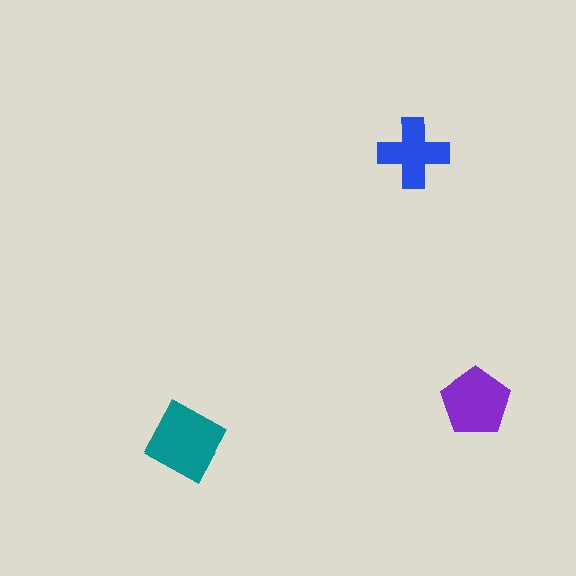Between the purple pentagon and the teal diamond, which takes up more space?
The teal diamond.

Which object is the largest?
The teal diamond.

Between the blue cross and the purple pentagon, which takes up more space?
The purple pentagon.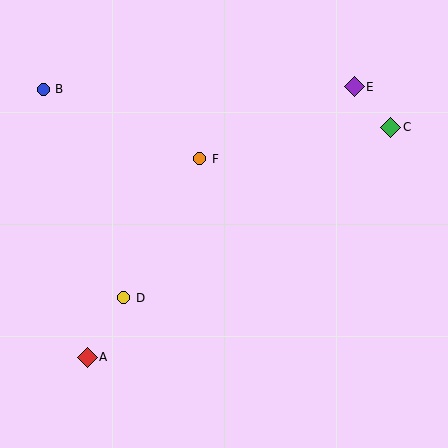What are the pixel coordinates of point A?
Point A is at (87, 357).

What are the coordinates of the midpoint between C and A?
The midpoint between C and A is at (239, 242).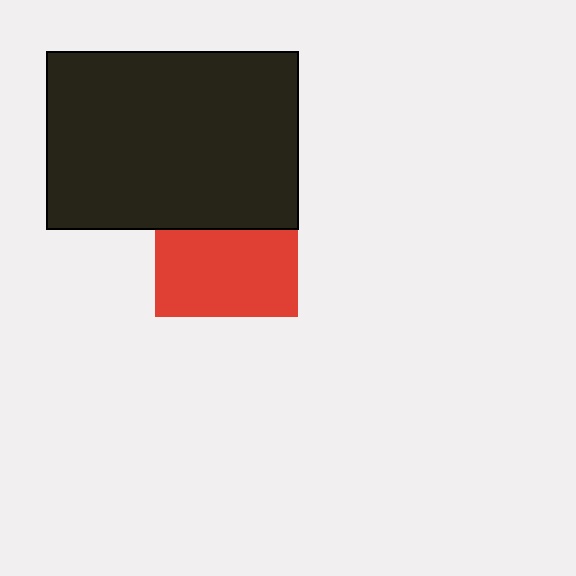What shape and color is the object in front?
The object in front is a black rectangle.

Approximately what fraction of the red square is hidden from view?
Roughly 39% of the red square is hidden behind the black rectangle.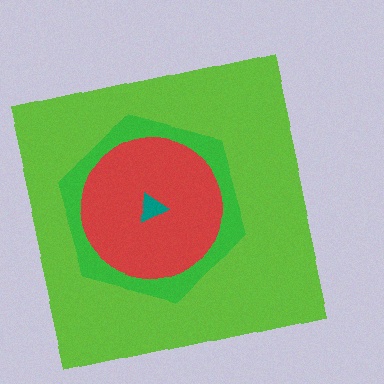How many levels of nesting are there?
4.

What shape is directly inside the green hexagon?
The red circle.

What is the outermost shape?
The lime square.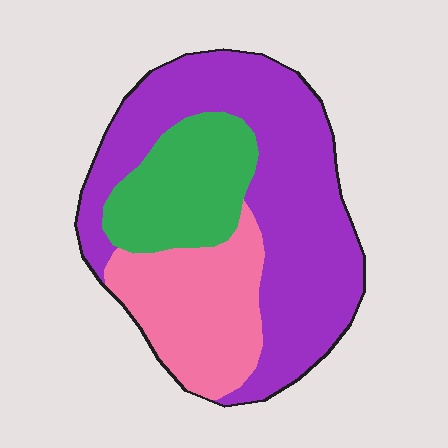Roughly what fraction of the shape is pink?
Pink takes up about one quarter (1/4) of the shape.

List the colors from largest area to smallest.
From largest to smallest: purple, pink, green.